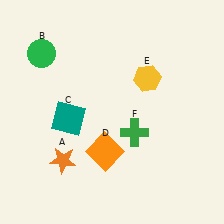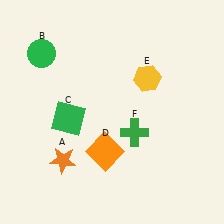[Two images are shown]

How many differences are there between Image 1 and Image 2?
There is 1 difference between the two images.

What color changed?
The square (C) changed from teal in Image 1 to green in Image 2.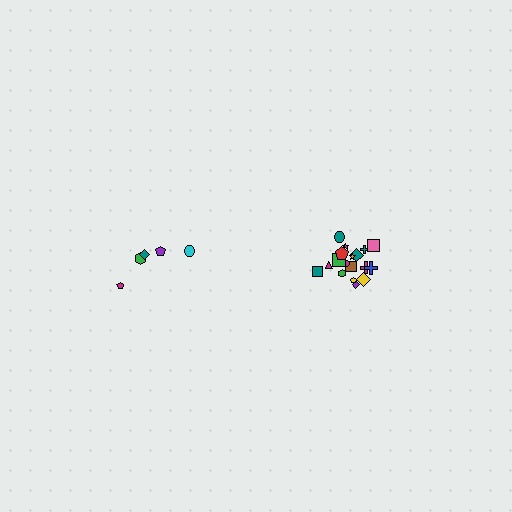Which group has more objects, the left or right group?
The right group.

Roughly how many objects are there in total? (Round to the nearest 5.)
Roughly 25 objects in total.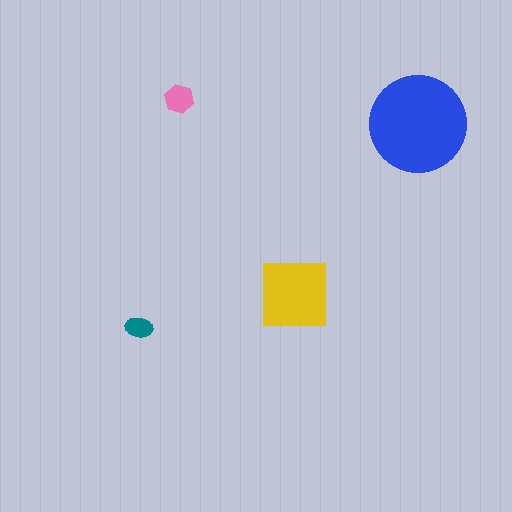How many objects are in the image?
There are 4 objects in the image.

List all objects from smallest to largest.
The teal ellipse, the pink hexagon, the yellow square, the blue circle.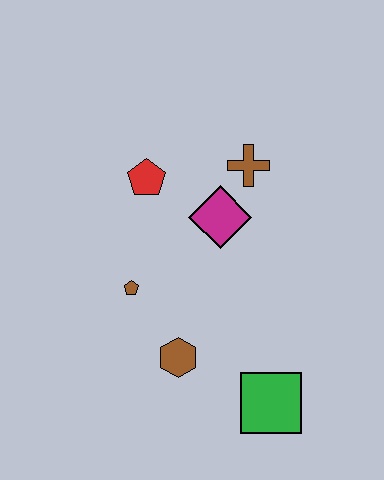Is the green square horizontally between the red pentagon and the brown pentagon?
No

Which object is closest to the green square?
The brown hexagon is closest to the green square.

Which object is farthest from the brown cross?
The green square is farthest from the brown cross.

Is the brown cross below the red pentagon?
No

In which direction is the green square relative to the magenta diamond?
The green square is below the magenta diamond.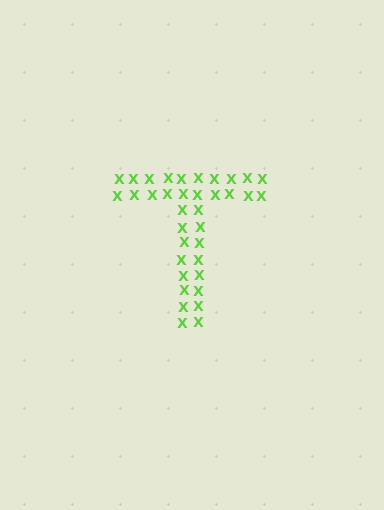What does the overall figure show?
The overall figure shows the letter T.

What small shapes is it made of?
It is made of small letter X's.